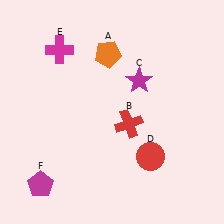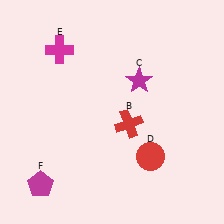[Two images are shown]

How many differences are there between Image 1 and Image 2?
There is 1 difference between the two images.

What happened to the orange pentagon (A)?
The orange pentagon (A) was removed in Image 2. It was in the top-left area of Image 1.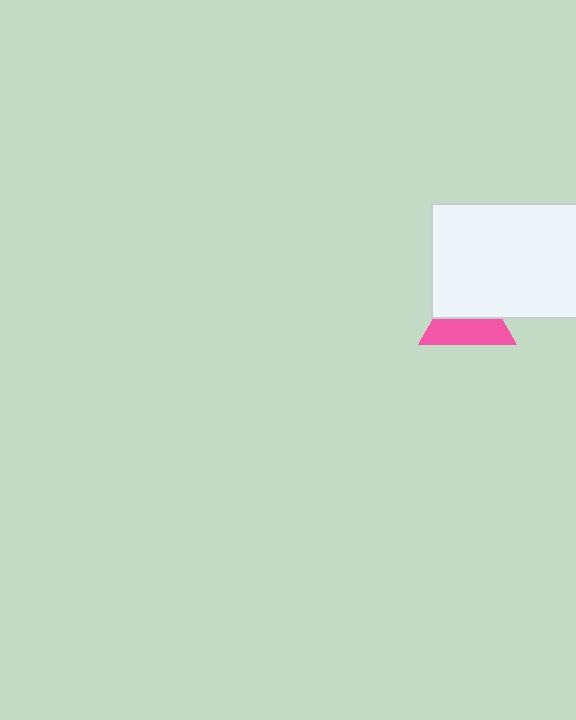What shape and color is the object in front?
The object in front is a white rectangle.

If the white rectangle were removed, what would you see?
You would see the complete pink triangle.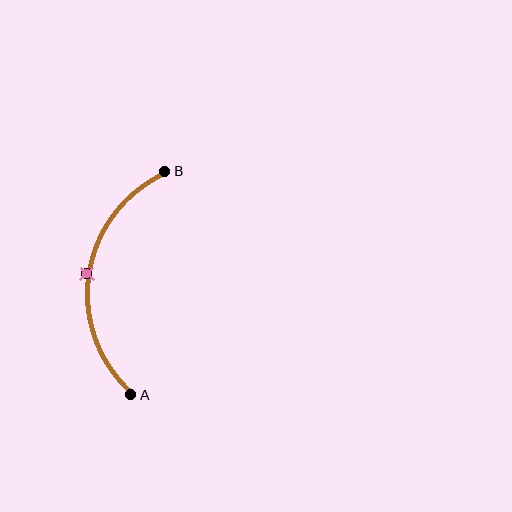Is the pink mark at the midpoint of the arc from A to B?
Yes. The pink mark lies on the arc at equal arc-length from both A and B — it is the arc midpoint.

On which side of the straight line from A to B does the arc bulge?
The arc bulges to the left of the straight line connecting A and B.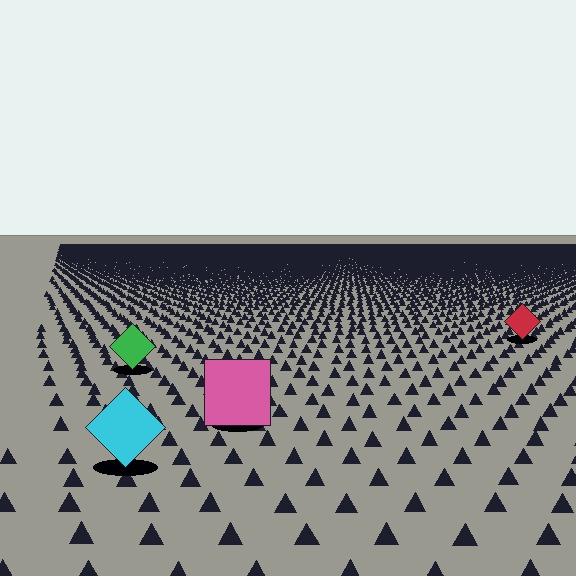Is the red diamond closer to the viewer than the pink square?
No. The pink square is closer — you can tell from the texture gradient: the ground texture is coarser near it.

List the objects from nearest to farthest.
From nearest to farthest: the cyan diamond, the pink square, the green diamond, the red diamond.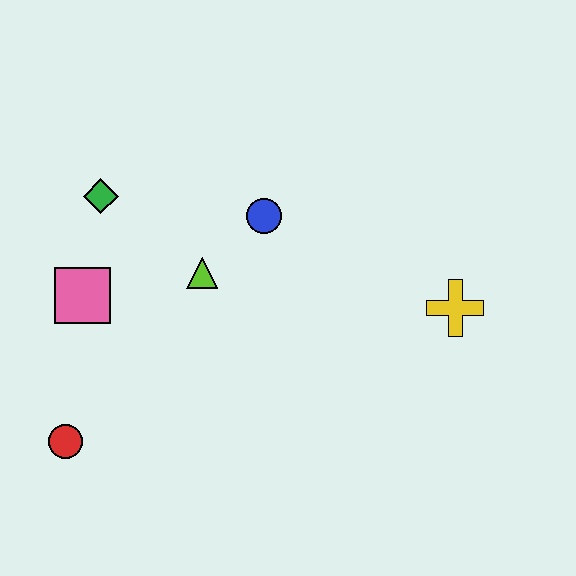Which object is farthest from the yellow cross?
The red circle is farthest from the yellow cross.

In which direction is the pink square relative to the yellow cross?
The pink square is to the left of the yellow cross.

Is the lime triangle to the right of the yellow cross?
No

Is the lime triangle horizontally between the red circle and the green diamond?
No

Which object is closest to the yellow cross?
The blue circle is closest to the yellow cross.